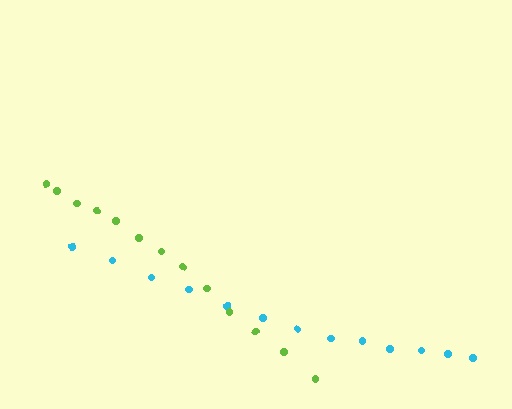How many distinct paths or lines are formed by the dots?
There are 2 distinct paths.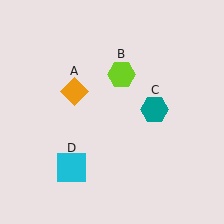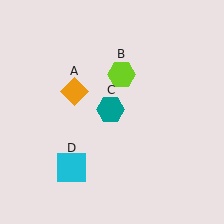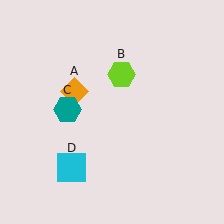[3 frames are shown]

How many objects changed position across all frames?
1 object changed position: teal hexagon (object C).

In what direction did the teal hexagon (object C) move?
The teal hexagon (object C) moved left.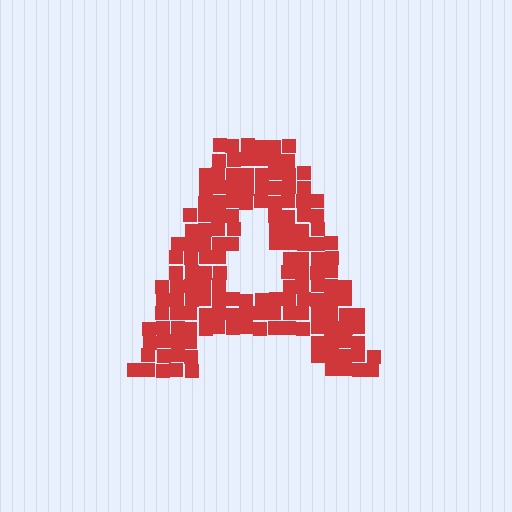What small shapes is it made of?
It is made of small squares.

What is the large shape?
The large shape is the letter A.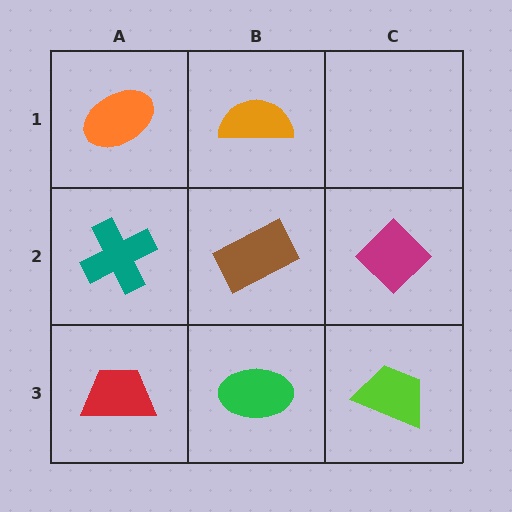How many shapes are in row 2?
3 shapes.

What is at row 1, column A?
An orange ellipse.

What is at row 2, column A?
A teal cross.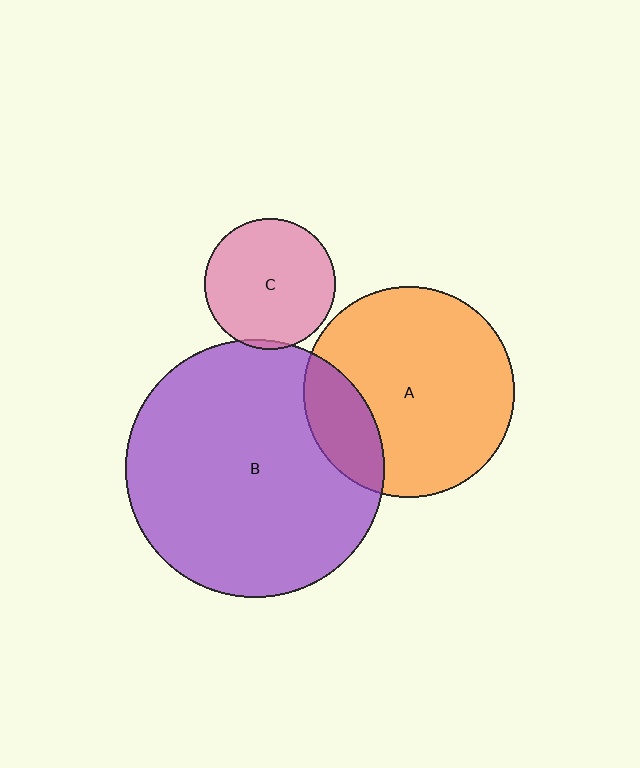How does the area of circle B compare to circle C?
Approximately 3.9 times.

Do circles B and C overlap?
Yes.